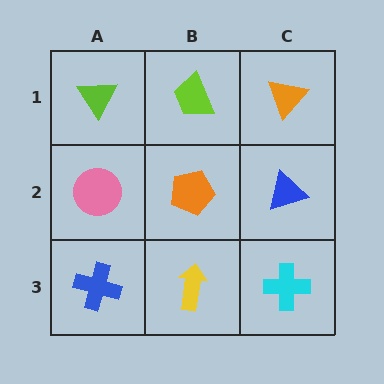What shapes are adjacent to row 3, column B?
An orange pentagon (row 2, column B), a blue cross (row 3, column A), a cyan cross (row 3, column C).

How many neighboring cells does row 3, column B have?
3.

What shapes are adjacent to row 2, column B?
A lime trapezoid (row 1, column B), a yellow arrow (row 3, column B), a pink circle (row 2, column A), a blue triangle (row 2, column C).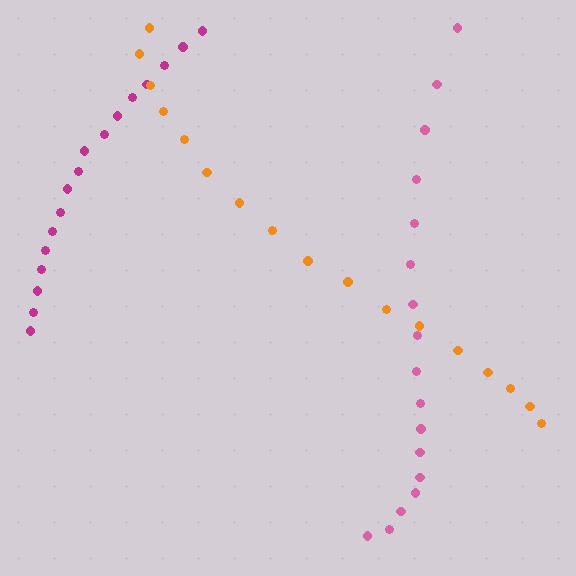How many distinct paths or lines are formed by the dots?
There are 3 distinct paths.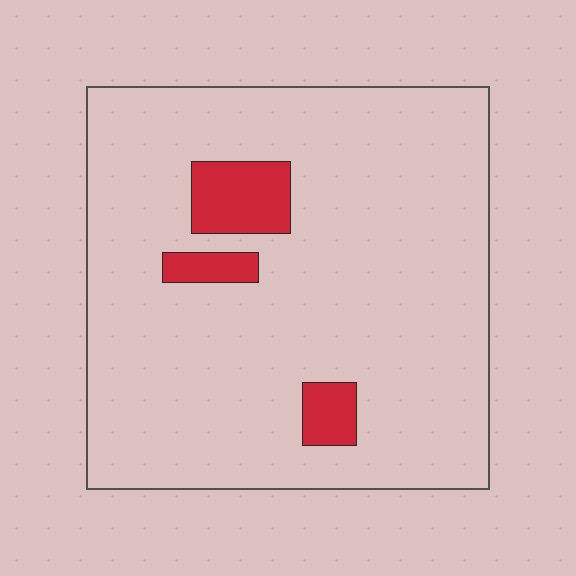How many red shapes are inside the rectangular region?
3.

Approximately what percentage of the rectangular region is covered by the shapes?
Approximately 10%.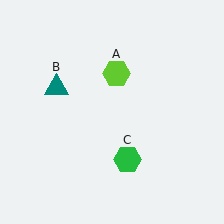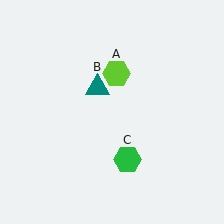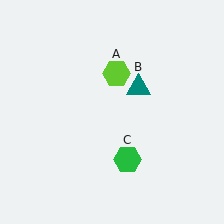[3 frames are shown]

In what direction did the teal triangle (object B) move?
The teal triangle (object B) moved right.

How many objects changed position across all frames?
1 object changed position: teal triangle (object B).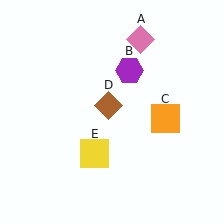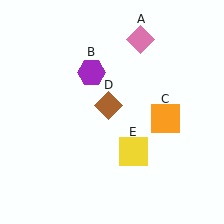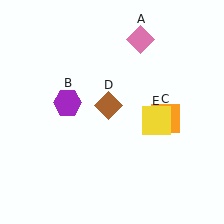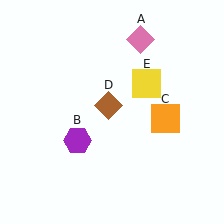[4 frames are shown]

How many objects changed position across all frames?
2 objects changed position: purple hexagon (object B), yellow square (object E).